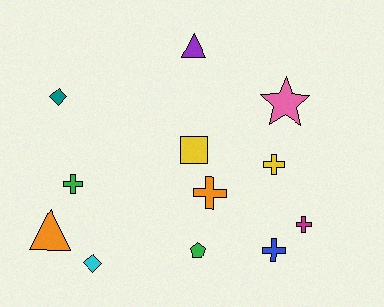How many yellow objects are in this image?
There are 2 yellow objects.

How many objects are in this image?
There are 12 objects.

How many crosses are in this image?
There are 5 crosses.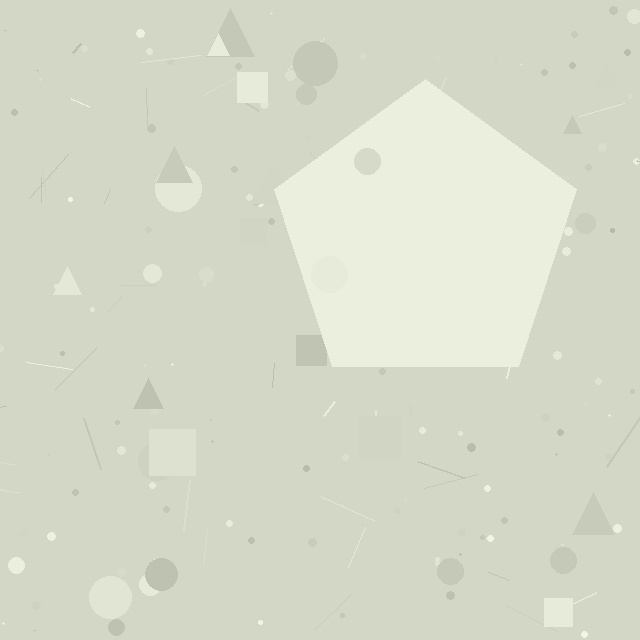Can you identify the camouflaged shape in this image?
The camouflaged shape is a pentagon.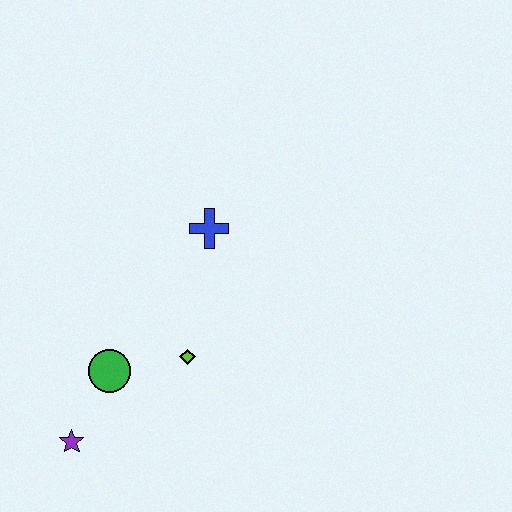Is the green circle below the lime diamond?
Yes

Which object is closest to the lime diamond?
The green circle is closest to the lime diamond.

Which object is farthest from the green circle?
The blue cross is farthest from the green circle.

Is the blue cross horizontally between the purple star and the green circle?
No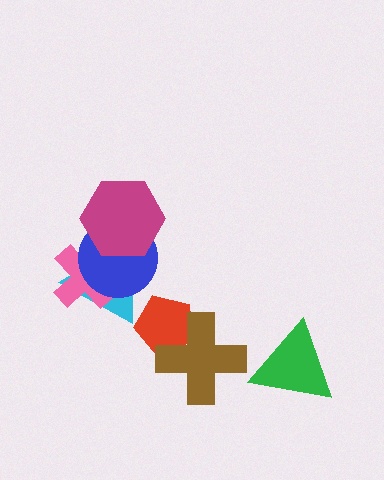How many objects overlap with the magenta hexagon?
2 objects overlap with the magenta hexagon.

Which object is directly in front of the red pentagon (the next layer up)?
The cyan triangle is directly in front of the red pentagon.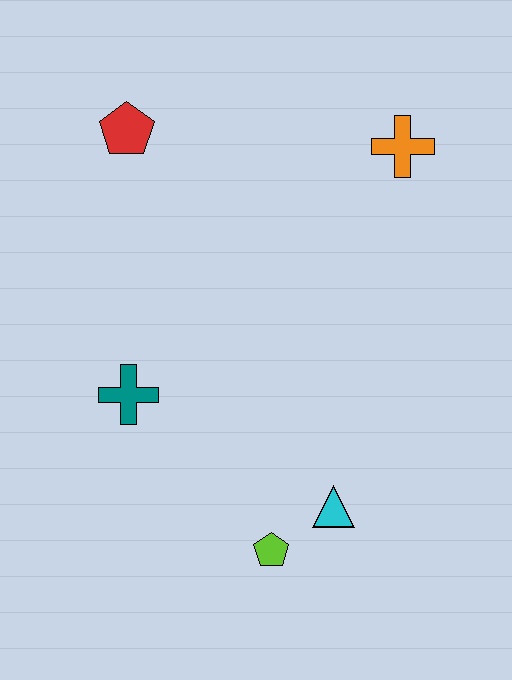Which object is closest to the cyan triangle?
The lime pentagon is closest to the cyan triangle.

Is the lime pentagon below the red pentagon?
Yes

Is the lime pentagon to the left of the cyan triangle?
Yes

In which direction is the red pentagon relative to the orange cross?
The red pentagon is to the left of the orange cross.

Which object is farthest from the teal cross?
The orange cross is farthest from the teal cross.